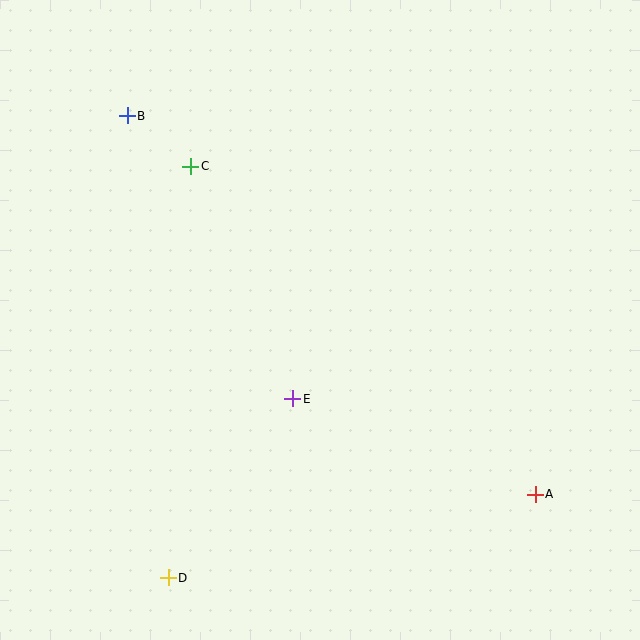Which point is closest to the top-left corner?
Point B is closest to the top-left corner.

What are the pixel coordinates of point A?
Point A is at (535, 494).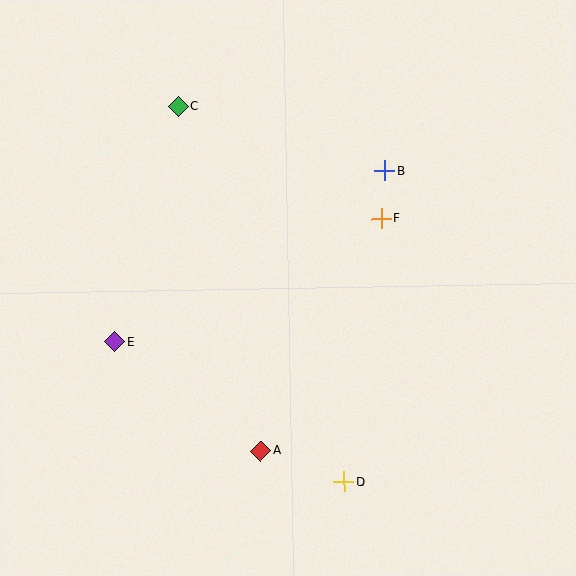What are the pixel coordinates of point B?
Point B is at (385, 171).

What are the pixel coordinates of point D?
Point D is at (344, 482).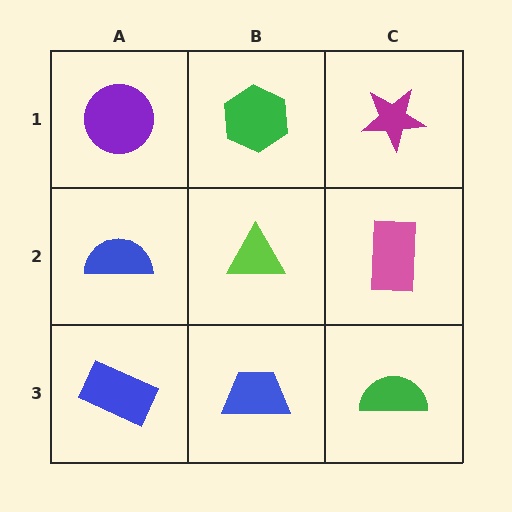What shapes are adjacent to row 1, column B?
A lime triangle (row 2, column B), a purple circle (row 1, column A), a magenta star (row 1, column C).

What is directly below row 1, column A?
A blue semicircle.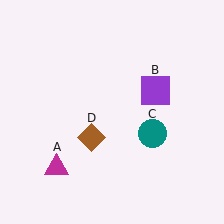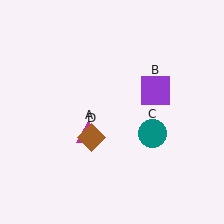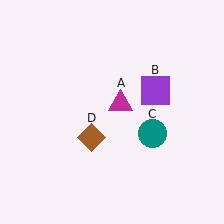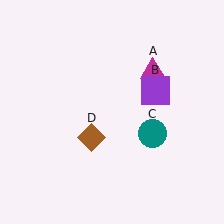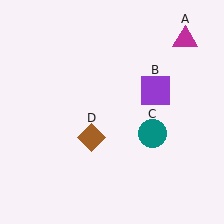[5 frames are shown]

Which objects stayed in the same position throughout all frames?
Purple square (object B) and teal circle (object C) and brown diamond (object D) remained stationary.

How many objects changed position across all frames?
1 object changed position: magenta triangle (object A).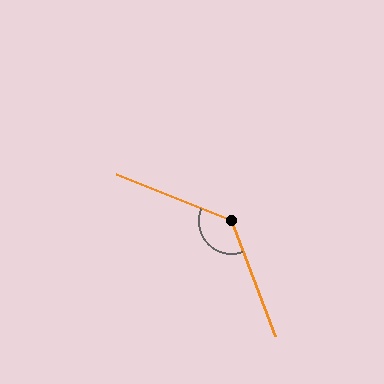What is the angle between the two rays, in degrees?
Approximately 133 degrees.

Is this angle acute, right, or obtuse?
It is obtuse.